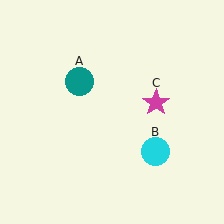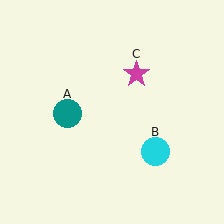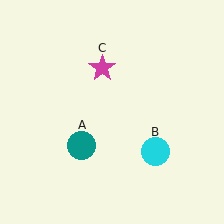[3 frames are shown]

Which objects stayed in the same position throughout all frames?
Cyan circle (object B) remained stationary.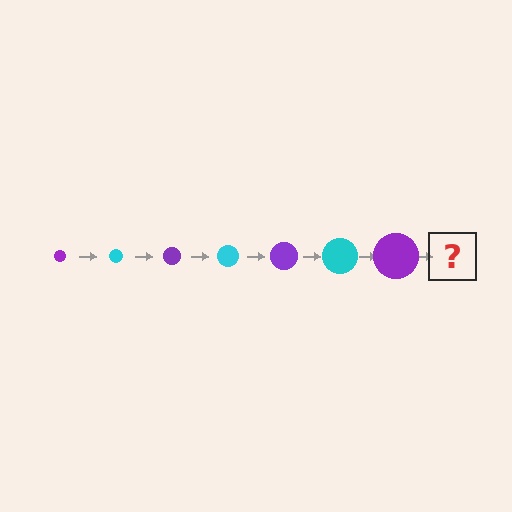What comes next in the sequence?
The next element should be a cyan circle, larger than the previous one.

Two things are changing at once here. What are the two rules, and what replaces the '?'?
The two rules are that the circle grows larger each step and the color cycles through purple and cyan. The '?' should be a cyan circle, larger than the previous one.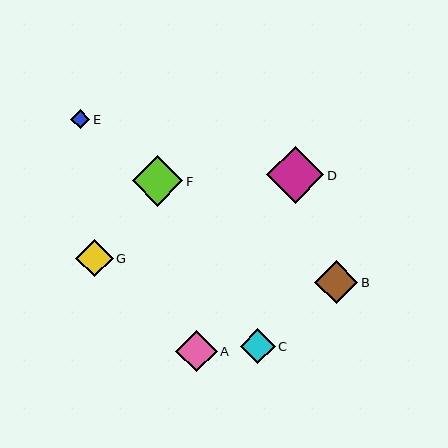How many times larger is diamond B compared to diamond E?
Diamond B is approximately 2.3 times the size of diamond E.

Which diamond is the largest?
Diamond D is the largest with a size of approximately 57 pixels.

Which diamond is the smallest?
Diamond E is the smallest with a size of approximately 19 pixels.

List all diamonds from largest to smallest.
From largest to smallest: D, F, B, A, G, C, E.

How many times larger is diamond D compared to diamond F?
Diamond D is approximately 1.1 times the size of diamond F.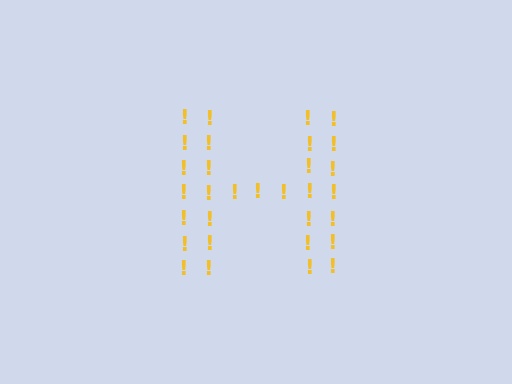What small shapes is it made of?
It is made of small exclamation marks.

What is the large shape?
The large shape is the letter H.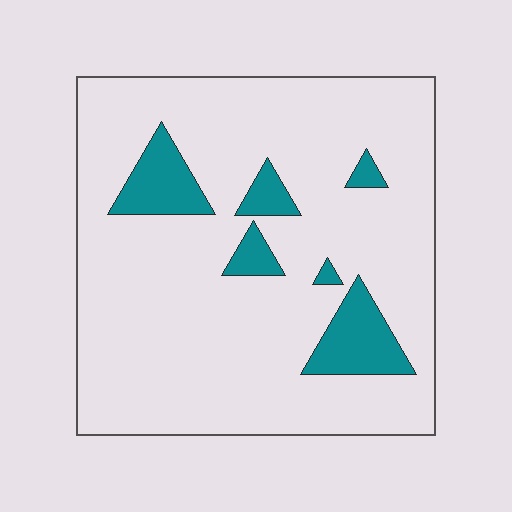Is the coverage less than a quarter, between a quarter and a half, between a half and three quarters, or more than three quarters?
Less than a quarter.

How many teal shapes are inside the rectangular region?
6.